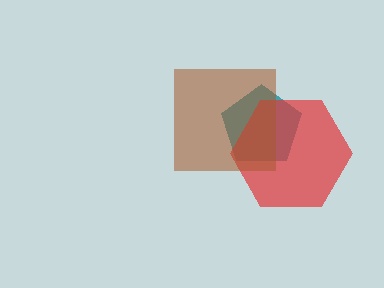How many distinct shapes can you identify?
There are 3 distinct shapes: a teal pentagon, a red hexagon, a brown square.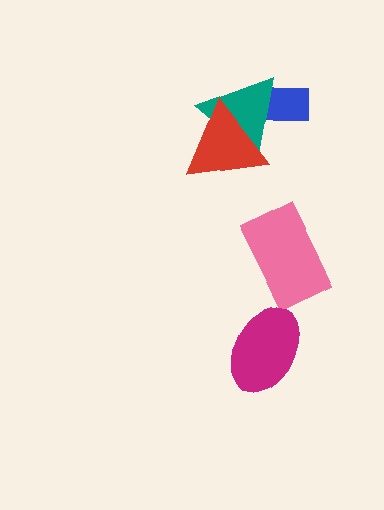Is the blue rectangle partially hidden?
Yes, it is partially covered by another shape.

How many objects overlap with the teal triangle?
2 objects overlap with the teal triangle.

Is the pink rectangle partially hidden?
No, no other shape covers it.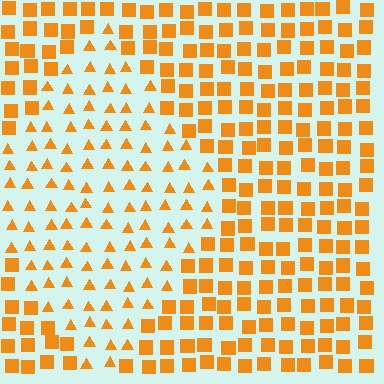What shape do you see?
I see a diamond.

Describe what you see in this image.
The image is filled with small orange elements arranged in a uniform grid. A diamond-shaped region contains triangles, while the surrounding area contains squares. The boundary is defined purely by the change in element shape.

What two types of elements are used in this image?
The image uses triangles inside the diamond region and squares outside it.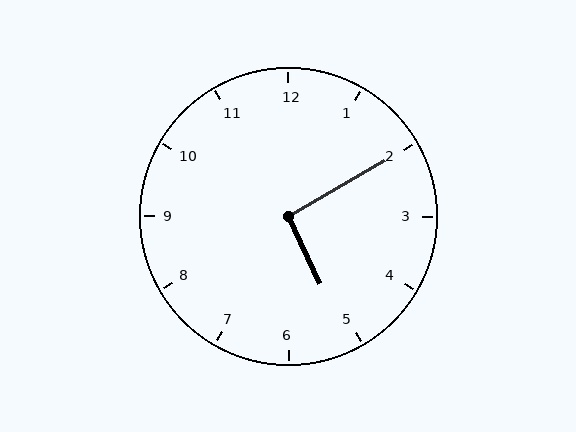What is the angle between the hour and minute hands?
Approximately 95 degrees.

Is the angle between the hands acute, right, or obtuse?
It is right.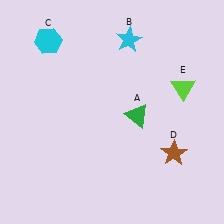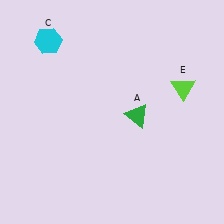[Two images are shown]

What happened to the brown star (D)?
The brown star (D) was removed in Image 2. It was in the bottom-right area of Image 1.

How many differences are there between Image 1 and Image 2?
There are 2 differences between the two images.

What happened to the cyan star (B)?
The cyan star (B) was removed in Image 2. It was in the top-right area of Image 1.